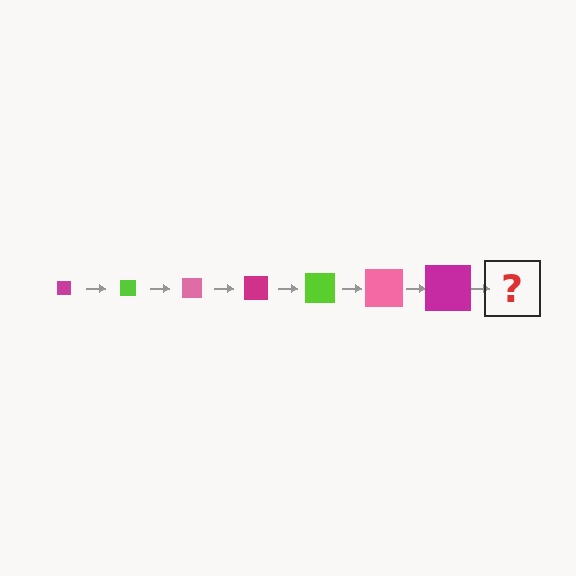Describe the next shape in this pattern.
It should be a lime square, larger than the previous one.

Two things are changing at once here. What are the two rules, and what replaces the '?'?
The two rules are that the square grows larger each step and the color cycles through magenta, lime, and pink. The '?' should be a lime square, larger than the previous one.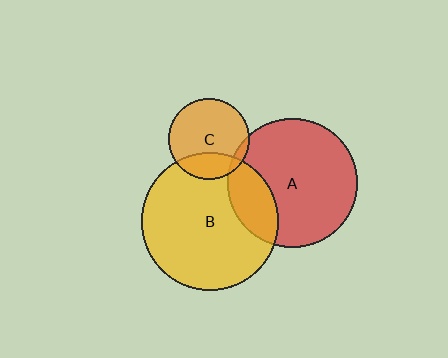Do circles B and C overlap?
Yes.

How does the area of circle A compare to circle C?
Approximately 2.6 times.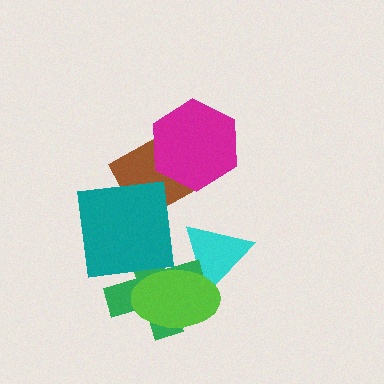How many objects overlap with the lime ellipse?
2 objects overlap with the lime ellipse.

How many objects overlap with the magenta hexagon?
1 object overlaps with the magenta hexagon.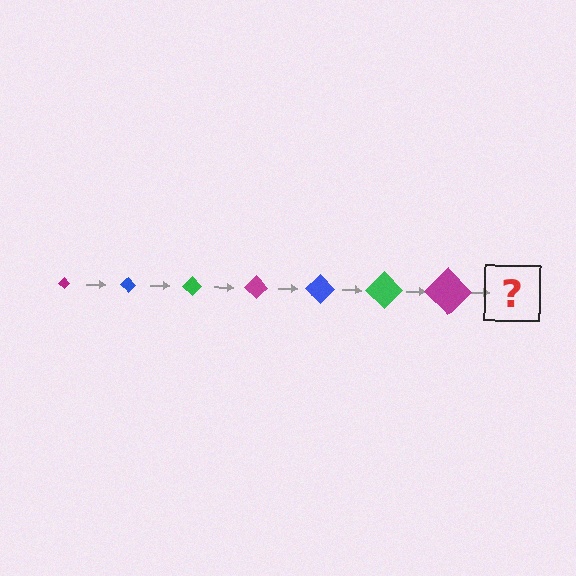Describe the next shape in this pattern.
It should be a blue diamond, larger than the previous one.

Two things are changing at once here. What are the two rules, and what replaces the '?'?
The two rules are that the diamond grows larger each step and the color cycles through magenta, blue, and green. The '?' should be a blue diamond, larger than the previous one.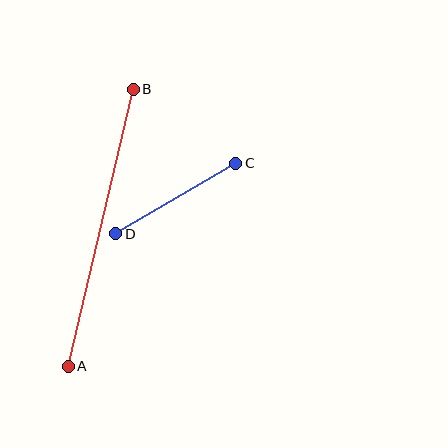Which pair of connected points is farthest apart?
Points A and B are farthest apart.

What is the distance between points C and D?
The distance is approximately 139 pixels.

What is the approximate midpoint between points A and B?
The midpoint is at approximately (101, 228) pixels.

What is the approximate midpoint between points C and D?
The midpoint is at approximately (176, 199) pixels.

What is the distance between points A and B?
The distance is approximately 284 pixels.